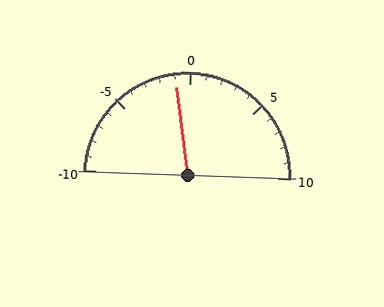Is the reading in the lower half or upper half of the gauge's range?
The reading is in the lower half of the range (-10 to 10).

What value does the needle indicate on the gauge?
The needle indicates approximately -1.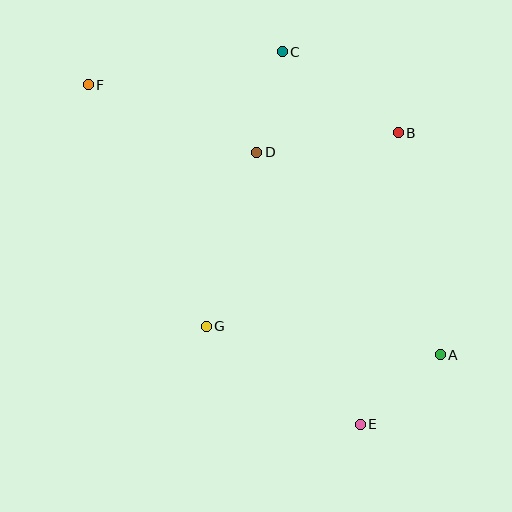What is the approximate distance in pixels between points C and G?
The distance between C and G is approximately 285 pixels.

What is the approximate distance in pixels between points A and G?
The distance between A and G is approximately 236 pixels.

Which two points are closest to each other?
Points C and D are closest to each other.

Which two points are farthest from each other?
Points A and F are farthest from each other.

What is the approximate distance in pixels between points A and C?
The distance between A and C is approximately 342 pixels.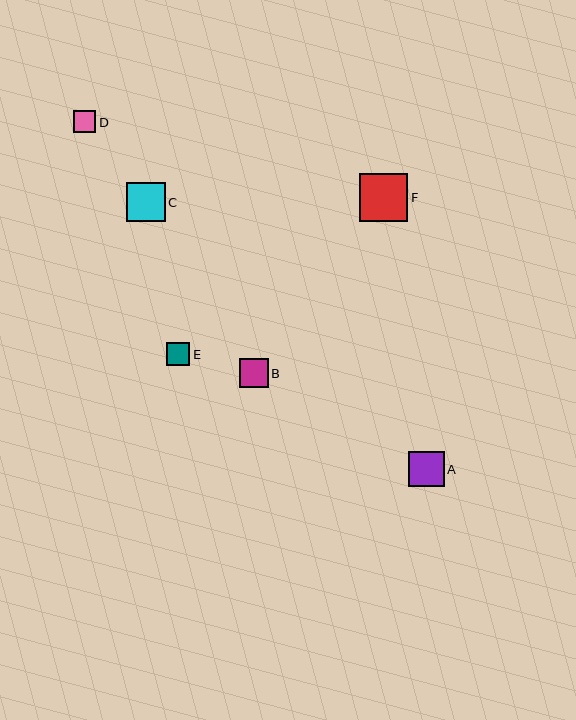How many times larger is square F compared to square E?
Square F is approximately 2.1 times the size of square E.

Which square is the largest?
Square F is the largest with a size of approximately 49 pixels.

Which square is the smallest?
Square D is the smallest with a size of approximately 23 pixels.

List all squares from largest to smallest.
From largest to smallest: F, C, A, B, E, D.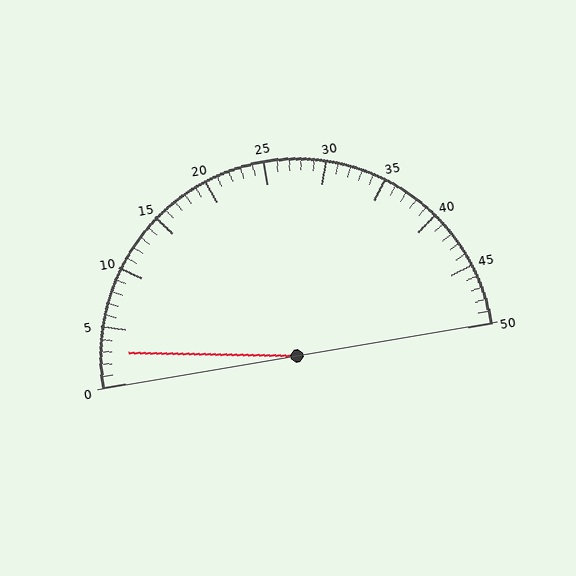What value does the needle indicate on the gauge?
The needle indicates approximately 3.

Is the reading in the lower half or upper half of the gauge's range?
The reading is in the lower half of the range (0 to 50).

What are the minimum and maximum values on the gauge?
The gauge ranges from 0 to 50.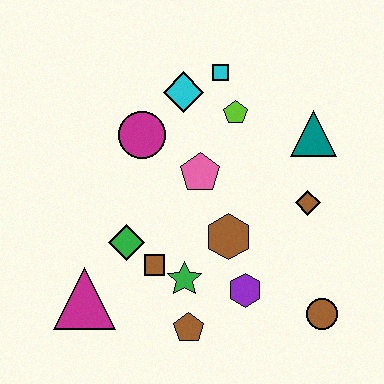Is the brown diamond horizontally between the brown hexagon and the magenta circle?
No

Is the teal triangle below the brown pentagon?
No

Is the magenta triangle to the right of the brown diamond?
No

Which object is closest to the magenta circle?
The cyan diamond is closest to the magenta circle.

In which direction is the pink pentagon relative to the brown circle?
The pink pentagon is above the brown circle.